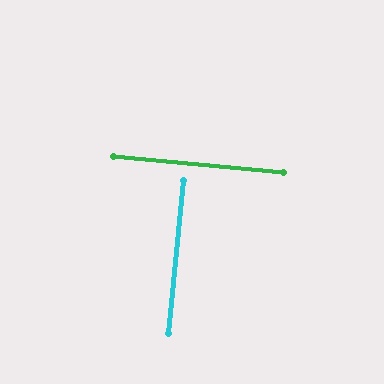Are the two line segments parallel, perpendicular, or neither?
Perpendicular — they meet at approximately 90°.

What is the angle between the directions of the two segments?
Approximately 90 degrees.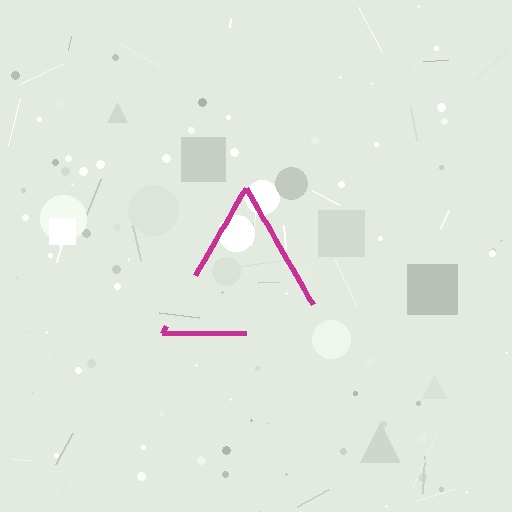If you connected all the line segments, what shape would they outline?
They would outline a triangle.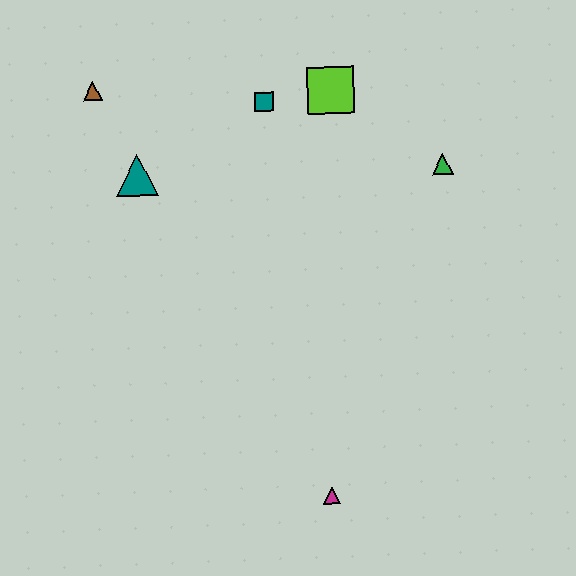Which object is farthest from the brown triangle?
The magenta triangle is farthest from the brown triangle.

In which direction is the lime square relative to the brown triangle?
The lime square is to the right of the brown triangle.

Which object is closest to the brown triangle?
The teal triangle is closest to the brown triangle.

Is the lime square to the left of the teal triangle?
No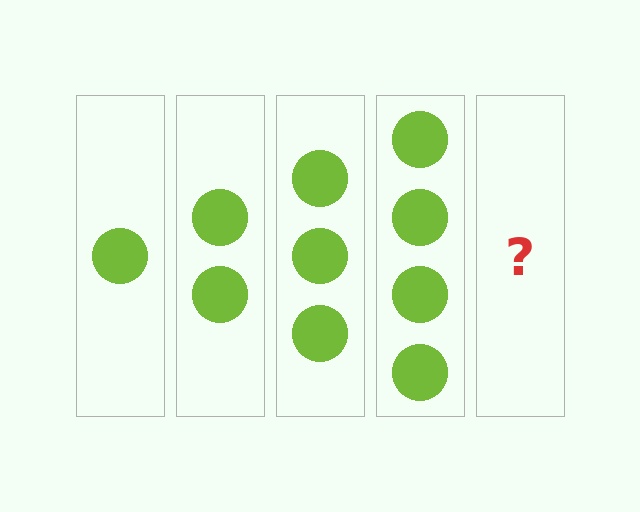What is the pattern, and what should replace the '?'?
The pattern is that each step adds one more circle. The '?' should be 5 circles.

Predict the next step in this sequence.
The next step is 5 circles.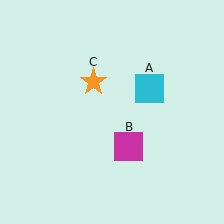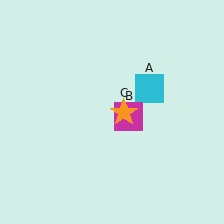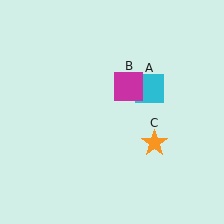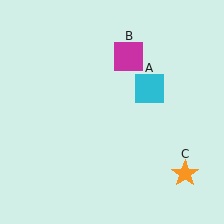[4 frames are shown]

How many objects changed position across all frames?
2 objects changed position: magenta square (object B), orange star (object C).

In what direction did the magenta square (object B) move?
The magenta square (object B) moved up.